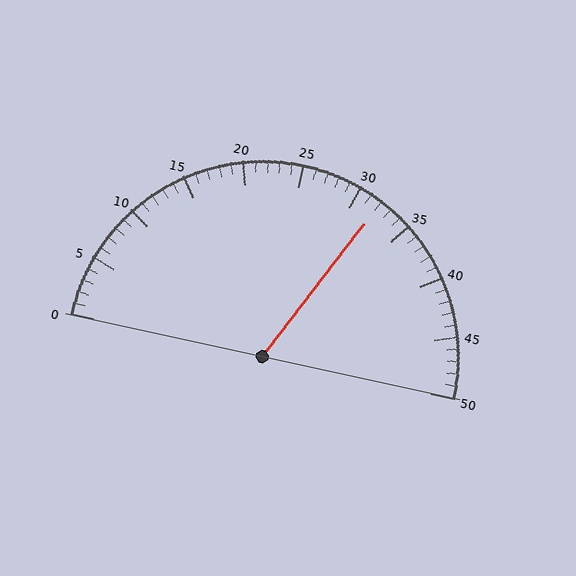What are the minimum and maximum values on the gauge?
The gauge ranges from 0 to 50.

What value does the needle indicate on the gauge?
The needle indicates approximately 32.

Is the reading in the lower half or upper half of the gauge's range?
The reading is in the upper half of the range (0 to 50).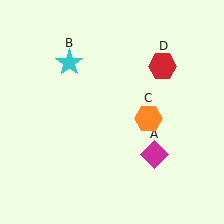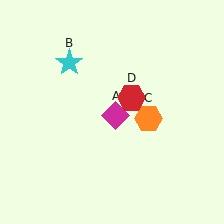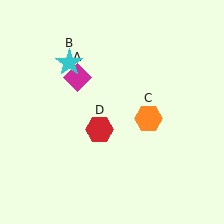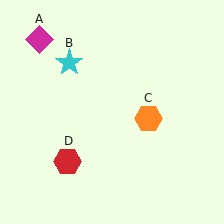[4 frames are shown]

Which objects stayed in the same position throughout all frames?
Cyan star (object B) and orange hexagon (object C) remained stationary.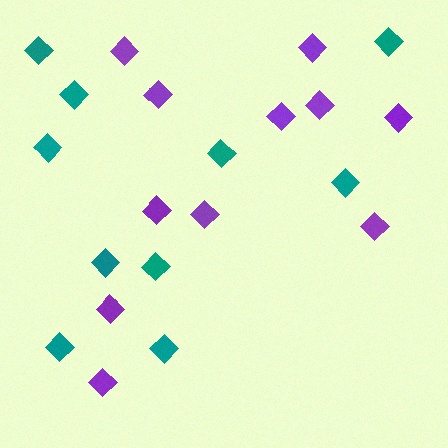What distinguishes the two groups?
There are 2 groups: one group of purple diamonds (11) and one group of teal diamonds (10).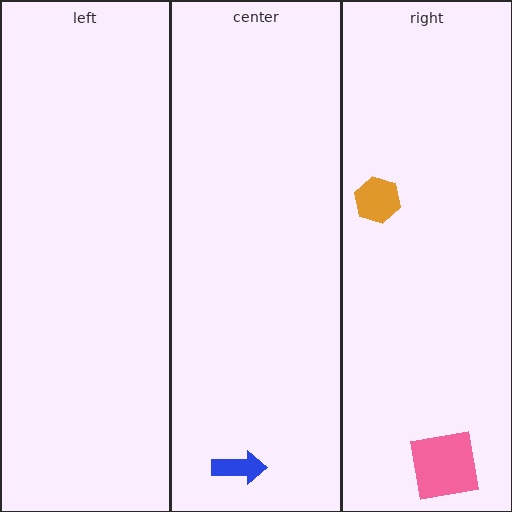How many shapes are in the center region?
1.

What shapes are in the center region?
The blue arrow.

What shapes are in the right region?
The orange hexagon, the pink square.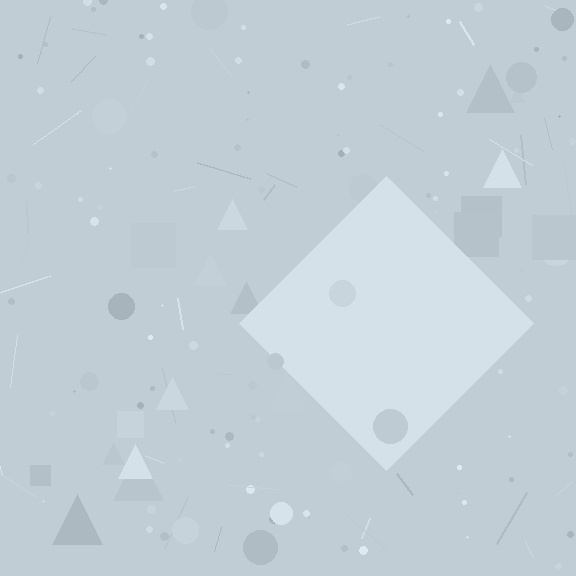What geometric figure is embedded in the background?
A diamond is embedded in the background.